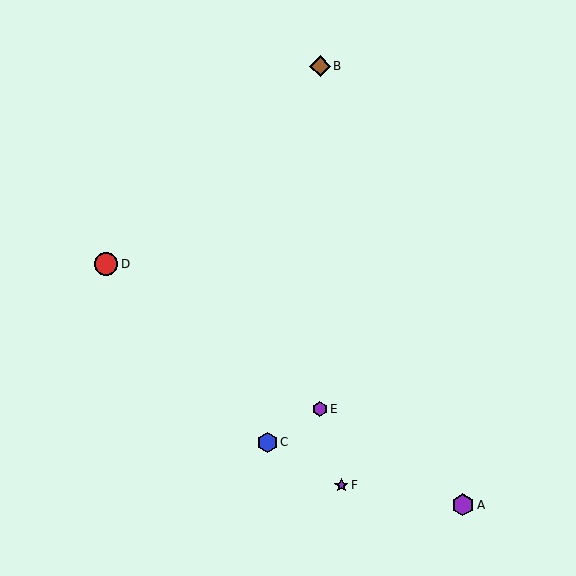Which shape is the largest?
The red circle (labeled D) is the largest.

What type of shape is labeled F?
Shape F is a purple star.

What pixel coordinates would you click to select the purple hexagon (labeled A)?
Click at (463, 505) to select the purple hexagon A.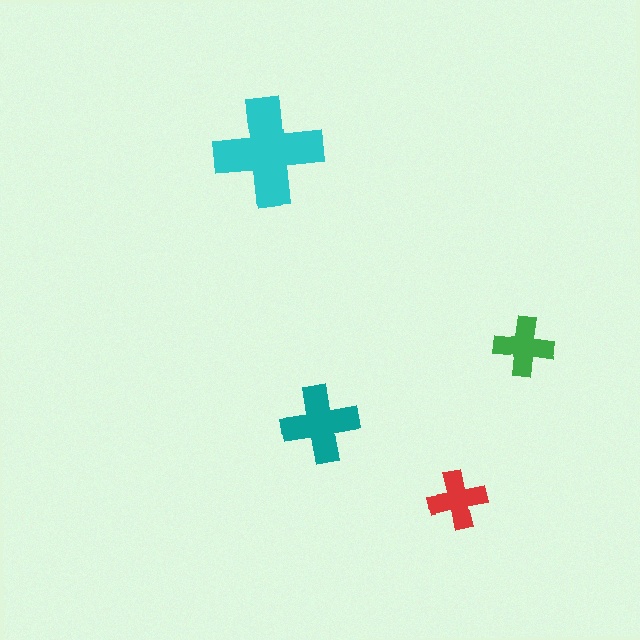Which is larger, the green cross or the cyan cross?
The cyan one.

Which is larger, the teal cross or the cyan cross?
The cyan one.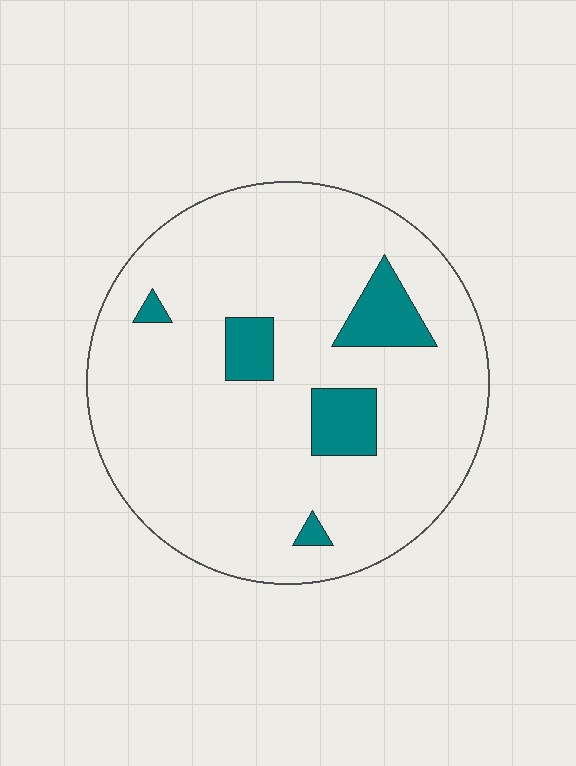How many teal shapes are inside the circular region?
5.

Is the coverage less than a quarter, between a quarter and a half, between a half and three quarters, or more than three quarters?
Less than a quarter.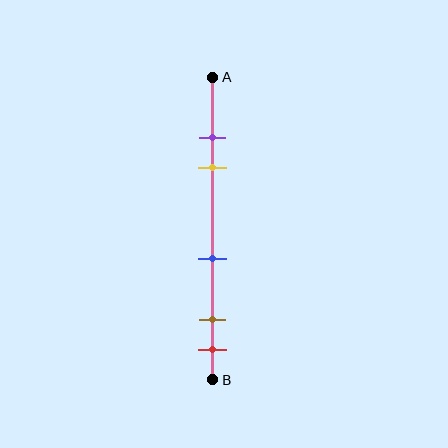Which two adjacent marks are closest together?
The purple and yellow marks are the closest adjacent pair.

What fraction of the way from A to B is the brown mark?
The brown mark is approximately 80% (0.8) of the way from A to B.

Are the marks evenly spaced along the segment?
No, the marks are not evenly spaced.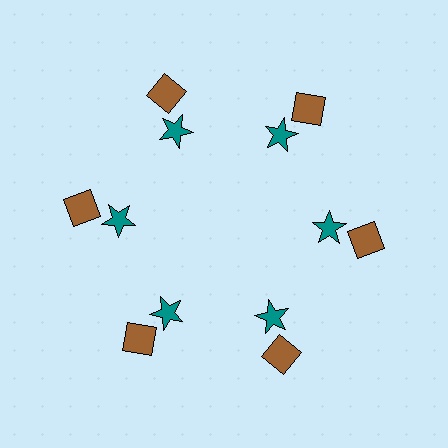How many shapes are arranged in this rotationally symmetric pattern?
There are 12 shapes, arranged in 6 groups of 2.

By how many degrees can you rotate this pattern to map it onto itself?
The pattern maps onto itself every 60 degrees of rotation.